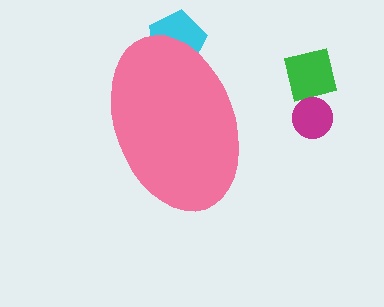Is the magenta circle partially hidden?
No, the magenta circle is fully visible.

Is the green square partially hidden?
No, the green square is fully visible.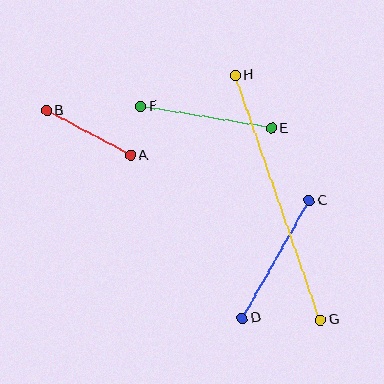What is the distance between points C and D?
The distance is approximately 135 pixels.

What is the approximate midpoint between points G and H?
The midpoint is at approximately (278, 198) pixels.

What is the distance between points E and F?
The distance is approximately 132 pixels.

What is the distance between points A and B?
The distance is approximately 95 pixels.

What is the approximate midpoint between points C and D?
The midpoint is at approximately (276, 259) pixels.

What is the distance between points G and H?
The distance is approximately 259 pixels.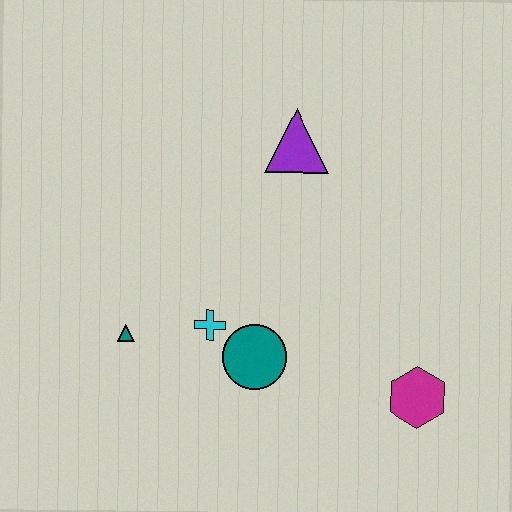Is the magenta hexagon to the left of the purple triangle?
No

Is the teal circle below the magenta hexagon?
No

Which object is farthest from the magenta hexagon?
The teal triangle is farthest from the magenta hexagon.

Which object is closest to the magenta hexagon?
The teal circle is closest to the magenta hexagon.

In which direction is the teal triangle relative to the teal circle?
The teal triangle is to the left of the teal circle.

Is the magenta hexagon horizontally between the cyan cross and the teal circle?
No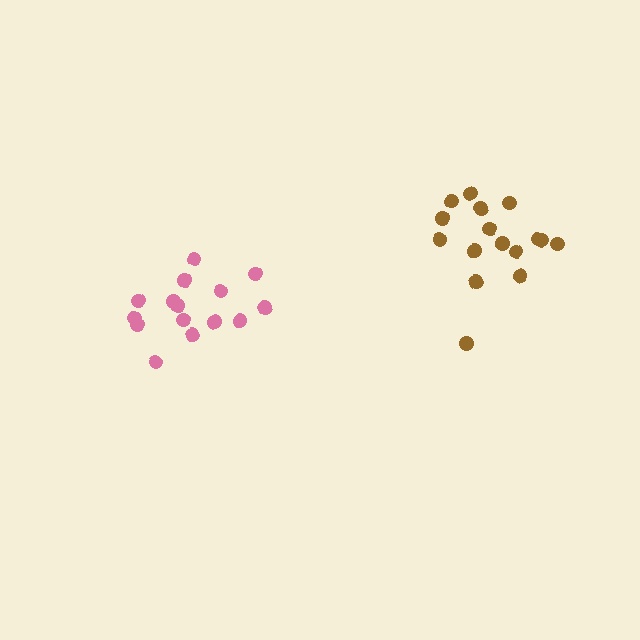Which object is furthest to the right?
The brown cluster is rightmost.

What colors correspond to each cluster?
The clusters are colored: pink, brown.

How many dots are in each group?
Group 1: 15 dots, Group 2: 16 dots (31 total).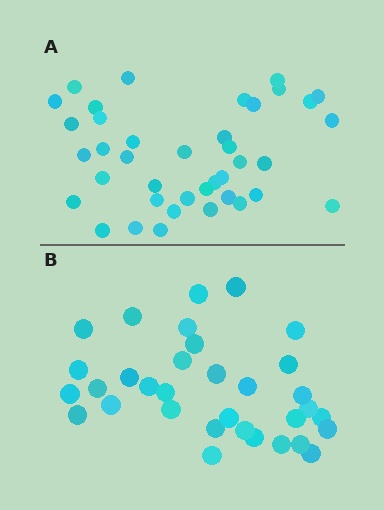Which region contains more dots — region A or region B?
Region A (the top region) has more dots.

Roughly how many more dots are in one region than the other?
Region A has about 6 more dots than region B.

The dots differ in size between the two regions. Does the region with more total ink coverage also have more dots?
No. Region B has more total ink coverage because its dots are larger, but region A actually contains more individual dots. Total area can be misleading — the number of items is what matters here.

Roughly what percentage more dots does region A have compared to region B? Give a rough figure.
About 20% more.